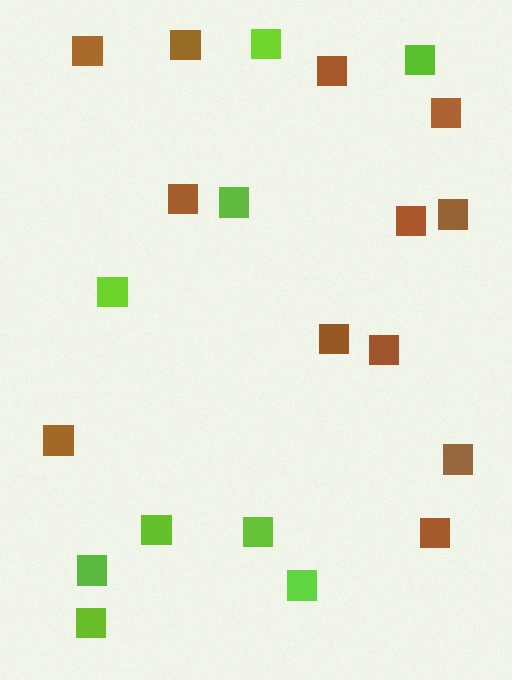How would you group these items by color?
There are 2 groups: one group of brown squares (12) and one group of lime squares (9).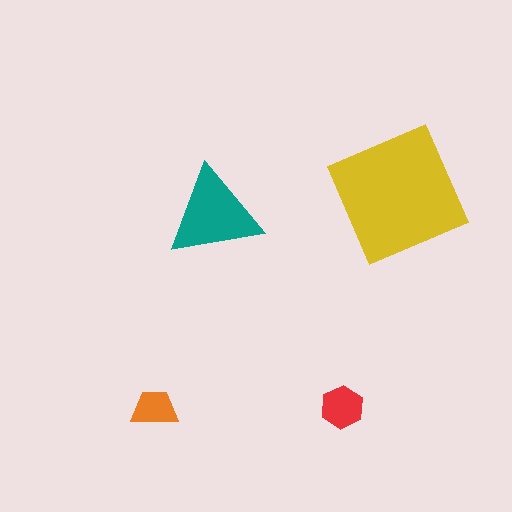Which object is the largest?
The yellow square.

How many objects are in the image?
There are 4 objects in the image.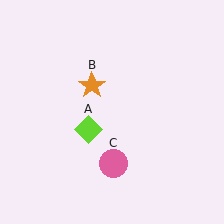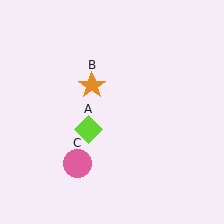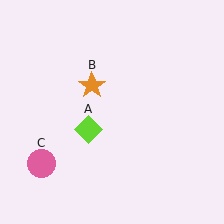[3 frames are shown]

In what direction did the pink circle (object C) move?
The pink circle (object C) moved left.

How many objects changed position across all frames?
1 object changed position: pink circle (object C).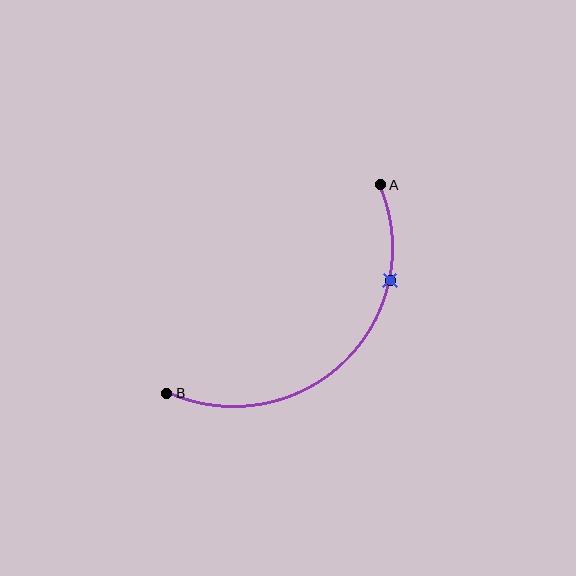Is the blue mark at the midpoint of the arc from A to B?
No. The blue mark lies on the arc but is closer to endpoint A. The arc midpoint would be at the point on the curve equidistant along the arc from both A and B.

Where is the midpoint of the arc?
The arc midpoint is the point on the curve farthest from the straight line joining A and B. It sits below and to the right of that line.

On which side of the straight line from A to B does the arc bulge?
The arc bulges below and to the right of the straight line connecting A and B.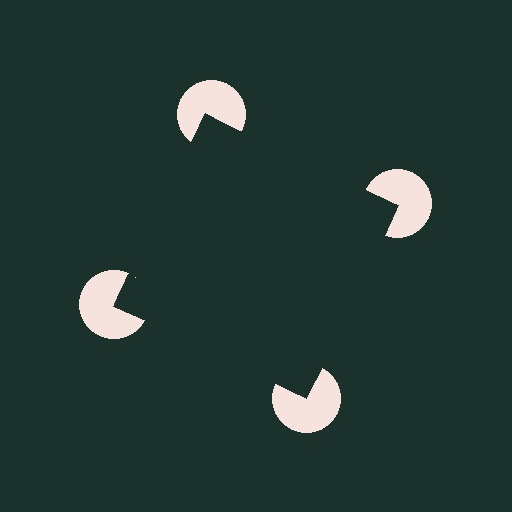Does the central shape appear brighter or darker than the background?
It typically appears slightly darker than the background, even though no actual brightness change is drawn.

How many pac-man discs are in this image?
There are 4 — one at each vertex of the illusory square.